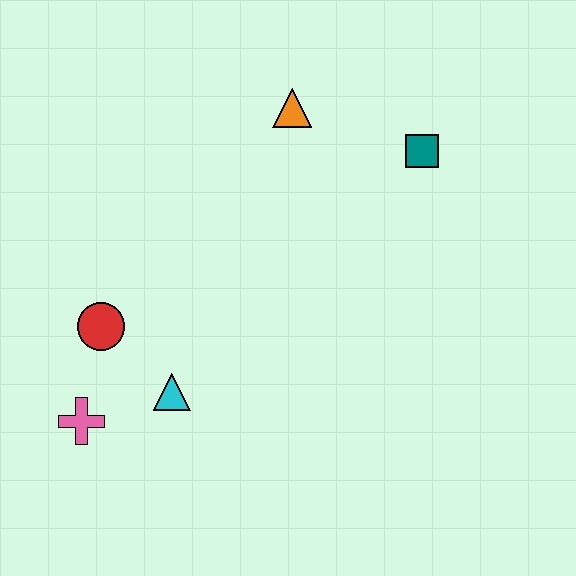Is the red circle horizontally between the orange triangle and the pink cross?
Yes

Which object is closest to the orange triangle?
The teal square is closest to the orange triangle.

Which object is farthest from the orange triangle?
The pink cross is farthest from the orange triangle.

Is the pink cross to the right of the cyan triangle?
No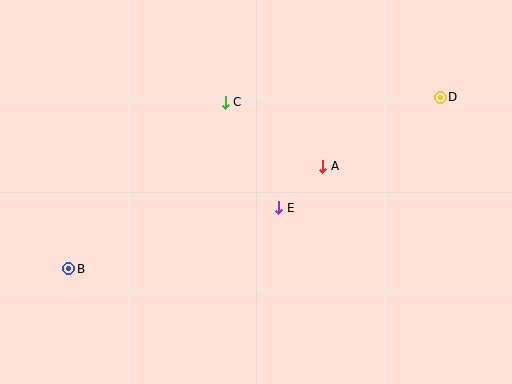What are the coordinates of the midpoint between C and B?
The midpoint between C and B is at (147, 185).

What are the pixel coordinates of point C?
Point C is at (225, 102).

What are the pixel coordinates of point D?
Point D is at (440, 97).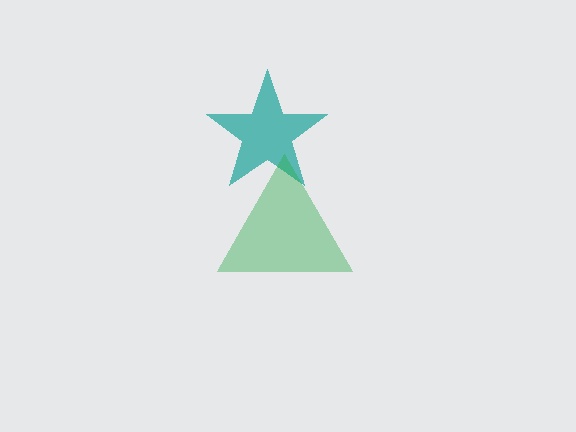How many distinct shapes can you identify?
There are 2 distinct shapes: a teal star, a green triangle.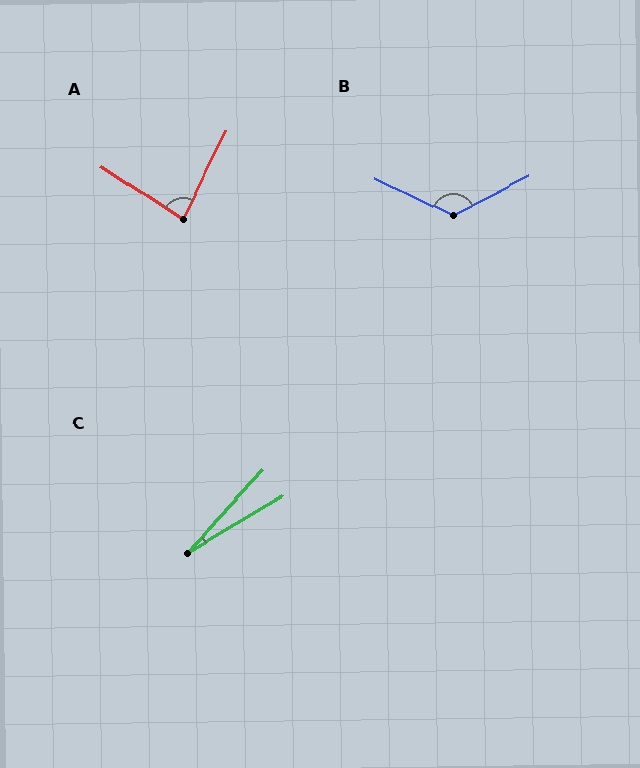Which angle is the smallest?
C, at approximately 17 degrees.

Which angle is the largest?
B, at approximately 127 degrees.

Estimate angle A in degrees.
Approximately 83 degrees.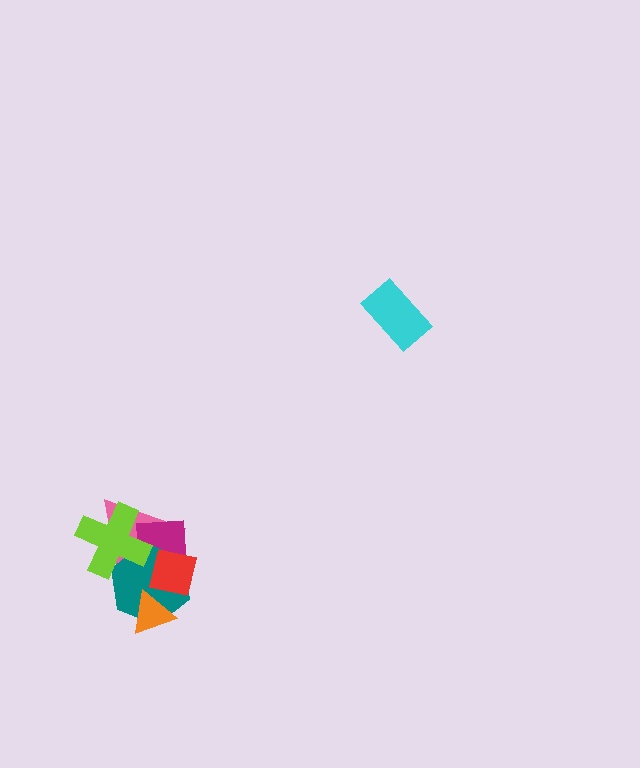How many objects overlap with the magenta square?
4 objects overlap with the magenta square.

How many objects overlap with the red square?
4 objects overlap with the red square.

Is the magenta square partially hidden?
Yes, it is partially covered by another shape.